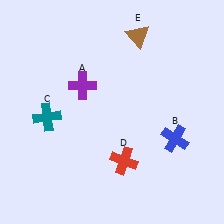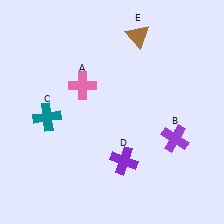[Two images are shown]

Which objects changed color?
A changed from purple to pink. B changed from blue to purple. D changed from red to purple.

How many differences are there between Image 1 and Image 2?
There are 3 differences between the two images.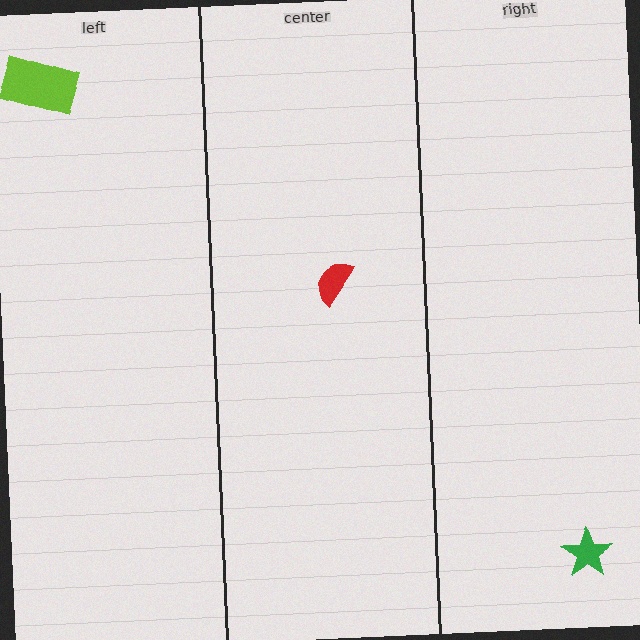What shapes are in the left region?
The lime rectangle.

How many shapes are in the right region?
1.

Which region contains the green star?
The right region.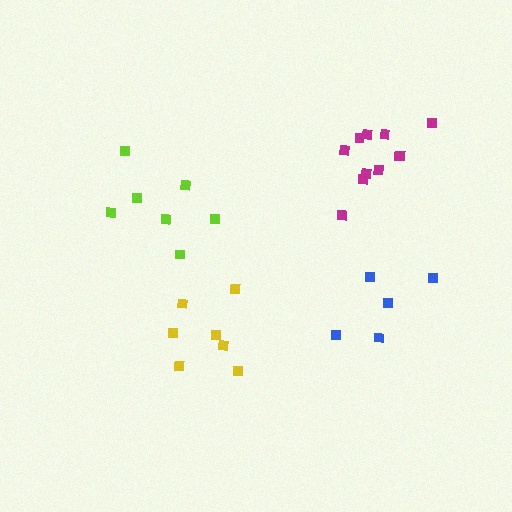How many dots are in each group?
Group 1: 7 dots, Group 2: 11 dots, Group 3: 5 dots, Group 4: 7 dots (30 total).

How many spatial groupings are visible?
There are 4 spatial groupings.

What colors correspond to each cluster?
The clusters are colored: yellow, magenta, blue, lime.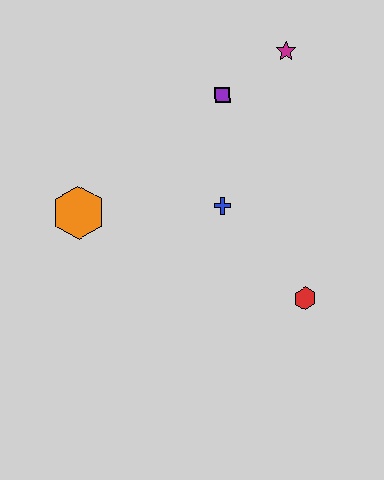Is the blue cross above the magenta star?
No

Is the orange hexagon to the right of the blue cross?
No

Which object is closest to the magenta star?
The purple square is closest to the magenta star.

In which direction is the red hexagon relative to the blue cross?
The red hexagon is below the blue cross.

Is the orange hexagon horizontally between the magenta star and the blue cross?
No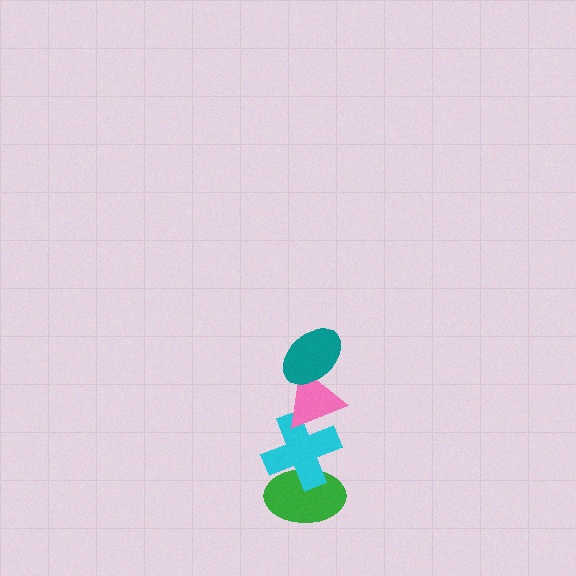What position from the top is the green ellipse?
The green ellipse is 4th from the top.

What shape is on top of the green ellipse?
The cyan cross is on top of the green ellipse.